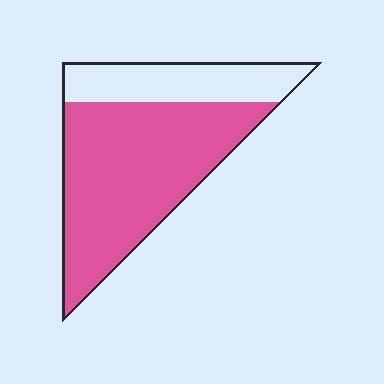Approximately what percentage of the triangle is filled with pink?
Approximately 70%.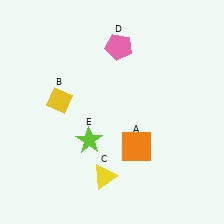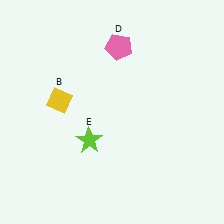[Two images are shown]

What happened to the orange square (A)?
The orange square (A) was removed in Image 2. It was in the bottom-right area of Image 1.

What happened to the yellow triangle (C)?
The yellow triangle (C) was removed in Image 2. It was in the bottom-left area of Image 1.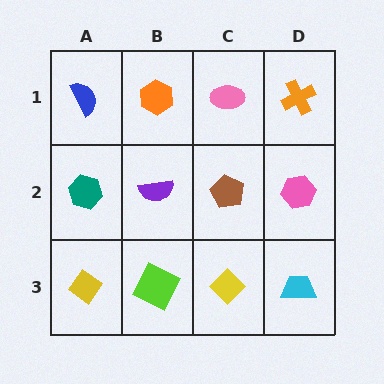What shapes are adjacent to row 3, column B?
A purple semicircle (row 2, column B), a yellow diamond (row 3, column A), a yellow diamond (row 3, column C).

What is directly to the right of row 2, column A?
A purple semicircle.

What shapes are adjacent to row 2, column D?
An orange cross (row 1, column D), a cyan trapezoid (row 3, column D), a brown pentagon (row 2, column C).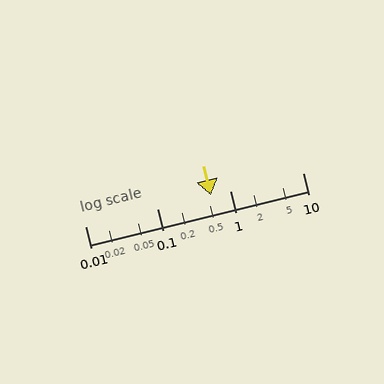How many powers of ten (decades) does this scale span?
The scale spans 3 decades, from 0.01 to 10.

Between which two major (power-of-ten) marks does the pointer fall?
The pointer is between 0.1 and 1.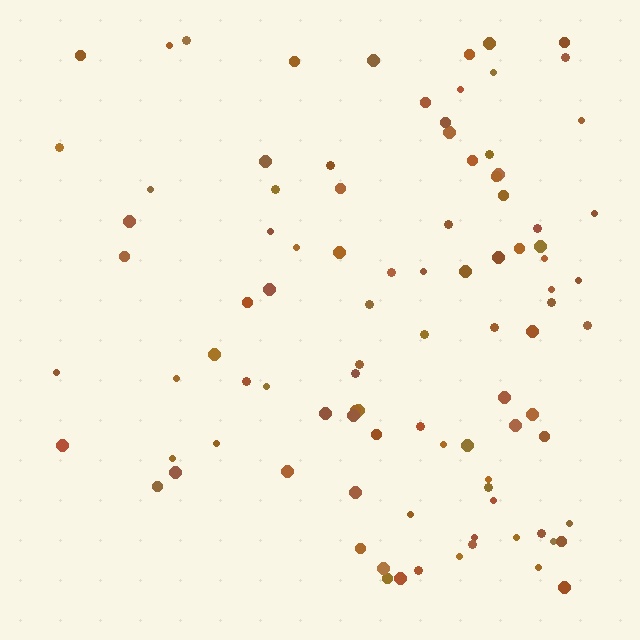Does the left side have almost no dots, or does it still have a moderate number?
Still a moderate number, just noticeably fewer than the right.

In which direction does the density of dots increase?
From left to right, with the right side densest.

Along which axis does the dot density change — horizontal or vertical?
Horizontal.